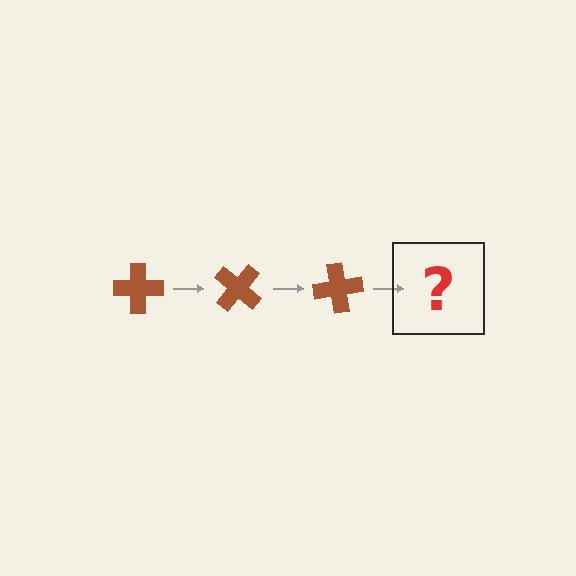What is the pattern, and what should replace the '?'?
The pattern is that the cross rotates 40 degrees each step. The '?' should be a brown cross rotated 120 degrees.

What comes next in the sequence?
The next element should be a brown cross rotated 120 degrees.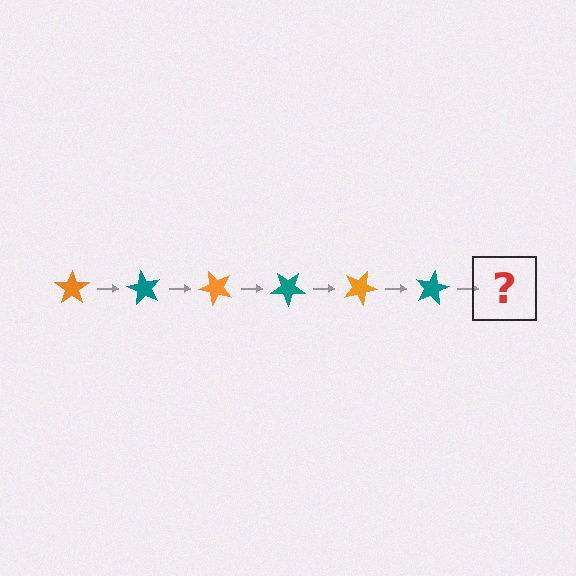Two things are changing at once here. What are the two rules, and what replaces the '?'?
The two rules are that it rotates 60 degrees each step and the color cycles through orange and teal. The '?' should be an orange star, rotated 360 degrees from the start.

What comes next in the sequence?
The next element should be an orange star, rotated 360 degrees from the start.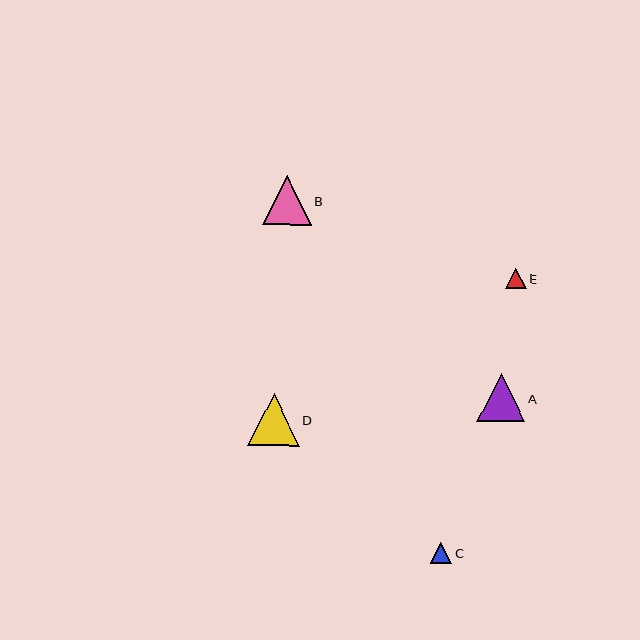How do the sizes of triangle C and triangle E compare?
Triangle C and triangle E are approximately the same size.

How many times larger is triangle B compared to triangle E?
Triangle B is approximately 2.4 times the size of triangle E.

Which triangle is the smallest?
Triangle E is the smallest with a size of approximately 20 pixels.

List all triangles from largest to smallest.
From largest to smallest: D, B, A, C, E.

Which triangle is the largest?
Triangle D is the largest with a size of approximately 51 pixels.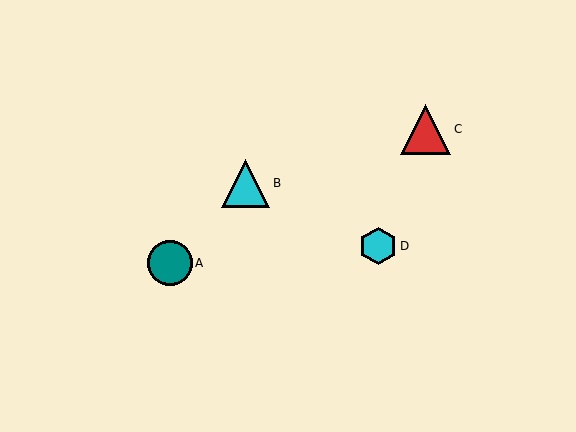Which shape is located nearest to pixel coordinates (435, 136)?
The red triangle (labeled C) at (425, 129) is nearest to that location.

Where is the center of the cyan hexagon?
The center of the cyan hexagon is at (378, 246).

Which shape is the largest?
The red triangle (labeled C) is the largest.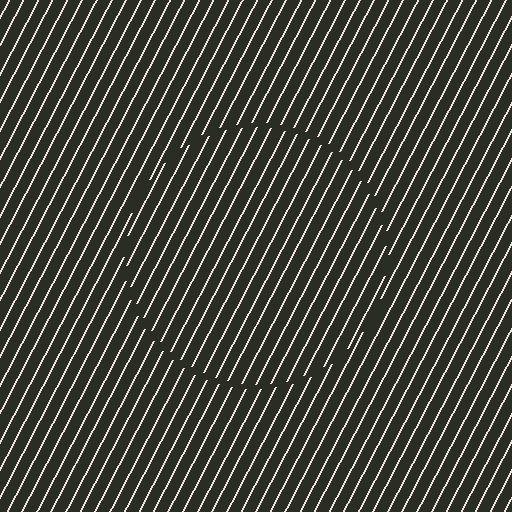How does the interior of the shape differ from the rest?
The interior of the shape contains the same grating, shifted by half a period — the contour is defined by the phase discontinuity where line-ends from the inner and outer gratings abut.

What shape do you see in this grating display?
An illusory circle. The interior of the shape contains the same grating, shifted by half a period — the contour is defined by the phase discontinuity where line-ends from the inner and outer gratings abut.